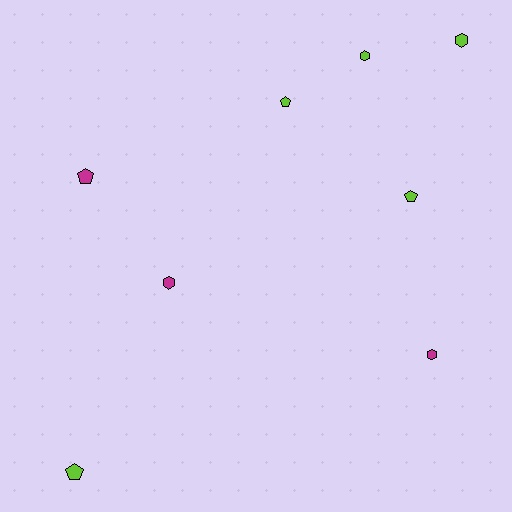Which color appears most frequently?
Lime, with 5 objects.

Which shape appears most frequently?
Hexagon, with 4 objects.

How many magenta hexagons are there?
There are 2 magenta hexagons.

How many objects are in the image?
There are 8 objects.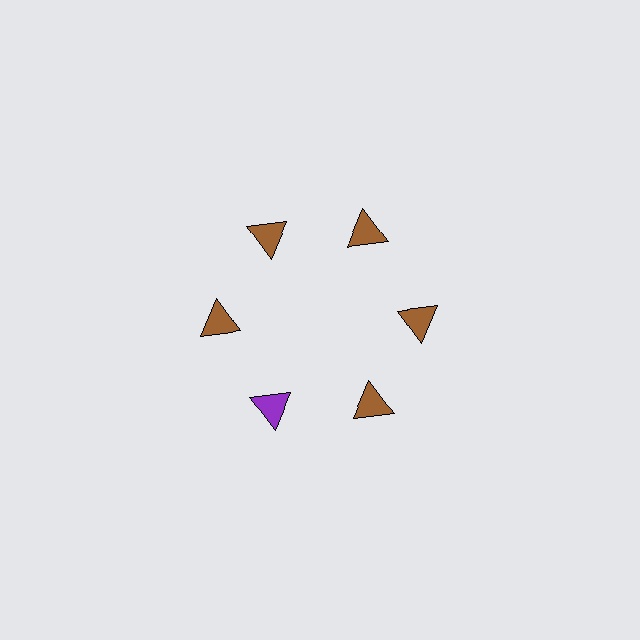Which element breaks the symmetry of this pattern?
The purple triangle at roughly the 7 o'clock position breaks the symmetry. All other shapes are brown triangles.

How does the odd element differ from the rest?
It has a different color: purple instead of brown.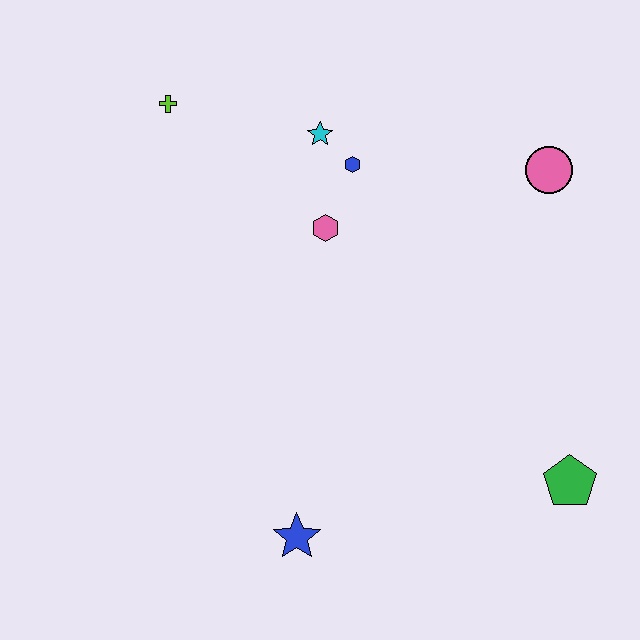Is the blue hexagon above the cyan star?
No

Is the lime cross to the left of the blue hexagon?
Yes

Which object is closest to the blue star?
The green pentagon is closest to the blue star.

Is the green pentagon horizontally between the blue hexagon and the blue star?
No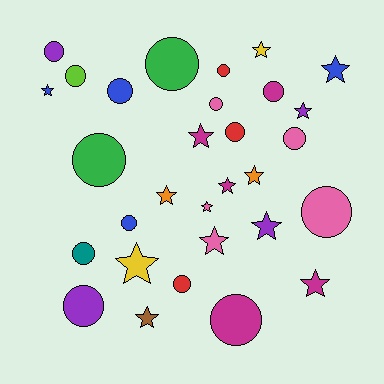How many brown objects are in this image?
There is 1 brown object.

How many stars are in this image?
There are 14 stars.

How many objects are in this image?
There are 30 objects.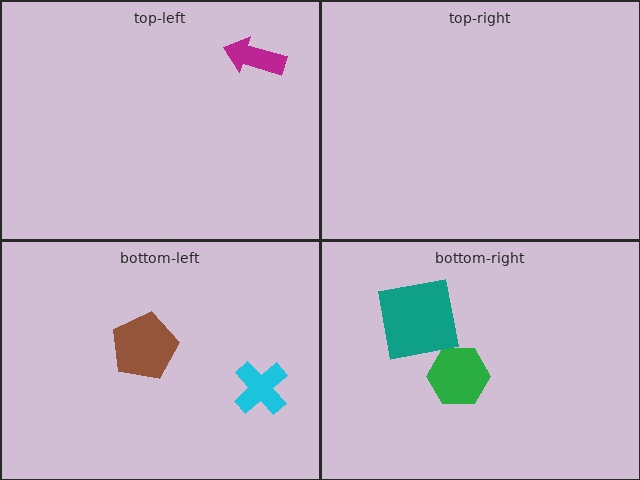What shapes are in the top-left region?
The magenta arrow.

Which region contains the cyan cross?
The bottom-left region.